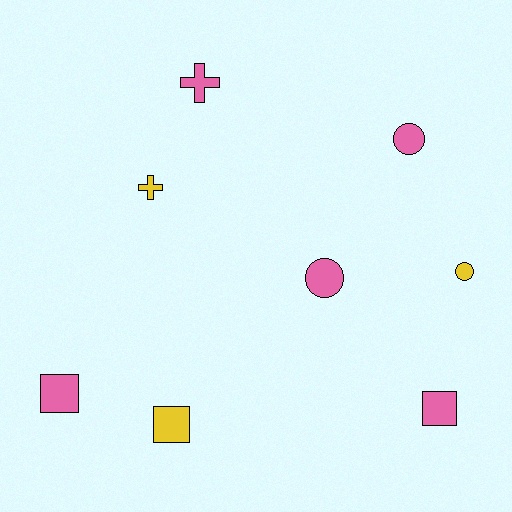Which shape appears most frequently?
Circle, with 3 objects.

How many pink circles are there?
There are 2 pink circles.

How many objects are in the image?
There are 8 objects.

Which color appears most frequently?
Pink, with 5 objects.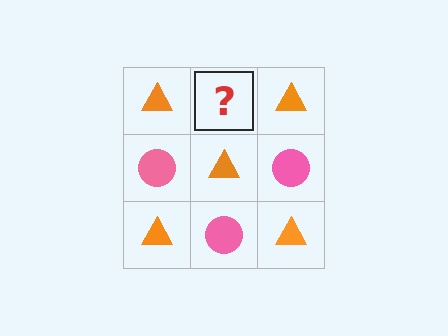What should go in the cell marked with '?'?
The missing cell should contain a pink circle.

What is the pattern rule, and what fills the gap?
The rule is that it alternates orange triangle and pink circle in a checkerboard pattern. The gap should be filled with a pink circle.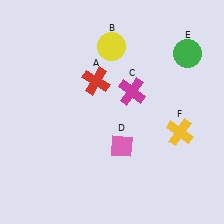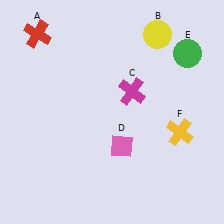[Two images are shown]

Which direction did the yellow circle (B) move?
The yellow circle (B) moved right.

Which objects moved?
The objects that moved are: the red cross (A), the yellow circle (B).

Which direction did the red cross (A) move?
The red cross (A) moved left.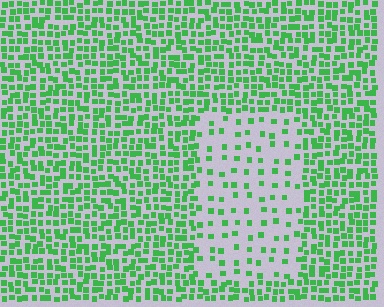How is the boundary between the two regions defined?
The boundary is defined by a change in element density (approximately 2.9x ratio). All elements are the same color, size, and shape.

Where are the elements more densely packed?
The elements are more densely packed outside the rectangle boundary.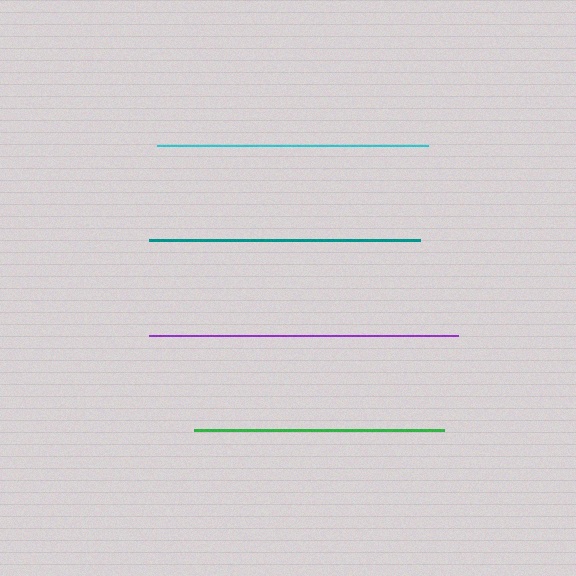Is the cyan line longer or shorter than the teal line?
The teal line is longer than the cyan line.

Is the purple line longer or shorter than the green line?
The purple line is longer than the green line.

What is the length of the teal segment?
The teal segment is approximately 272 pixels long.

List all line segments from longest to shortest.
From longest to shortest: purple, teal, cyan, green.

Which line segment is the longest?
The purple line is the longest at approximately 309 pixels.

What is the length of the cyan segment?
The cyan segment is approximately 271 pixels long.